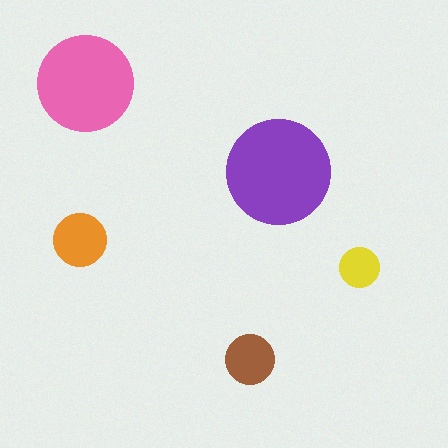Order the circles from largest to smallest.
the purple one, the pink one, the orange one, the brown one, the yellow one.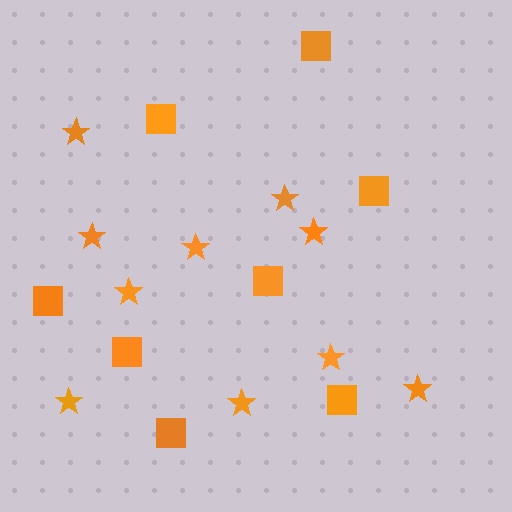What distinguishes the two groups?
There are 2 groups: one group of stars (10) and one group of squares (8).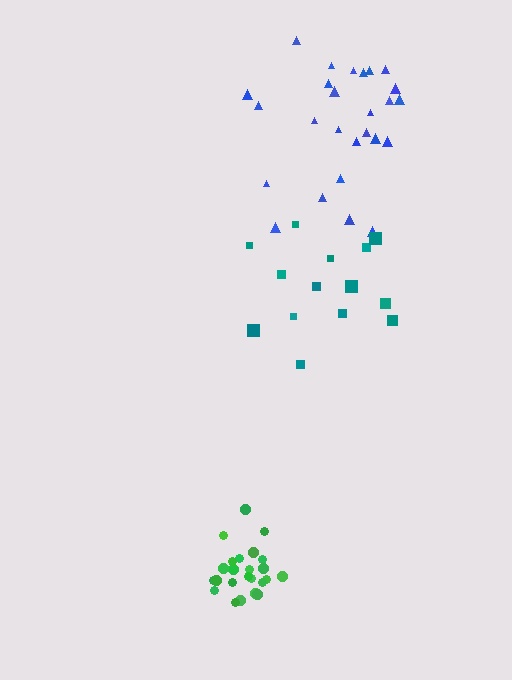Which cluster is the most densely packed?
Green.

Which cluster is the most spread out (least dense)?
Teal.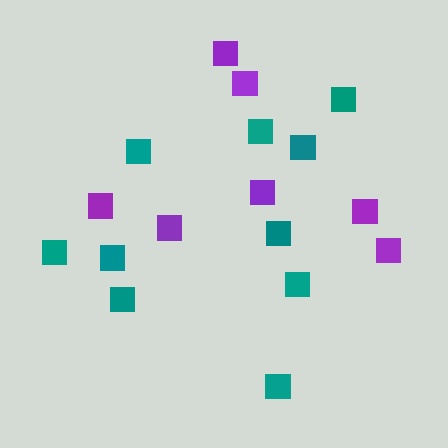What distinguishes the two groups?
There are 2 groups: one group of teal squares (10) and one group of purple squares (7).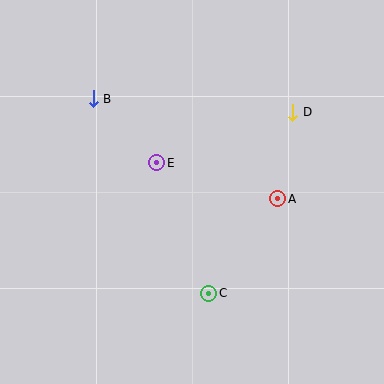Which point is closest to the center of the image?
Point E at (157, 163) is closest to the center.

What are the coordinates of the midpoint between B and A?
The midpoint between B and A is at (186, 149).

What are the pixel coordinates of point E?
Point E is at (157, 163).